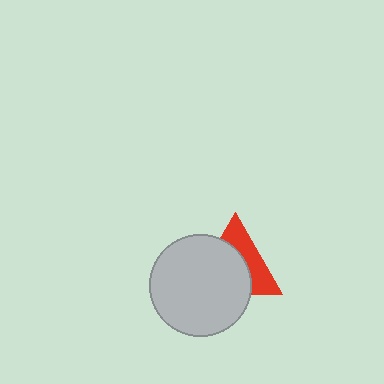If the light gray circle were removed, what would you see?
You would see the complete red triangle.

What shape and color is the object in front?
The object in front is a light gray circle.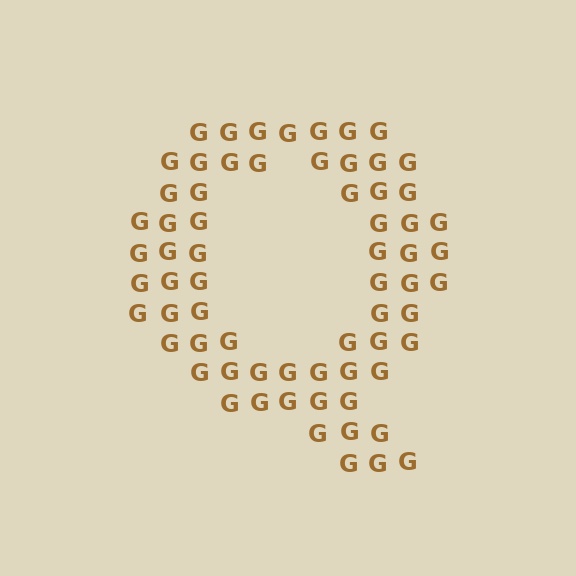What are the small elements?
The small elements are letter G's.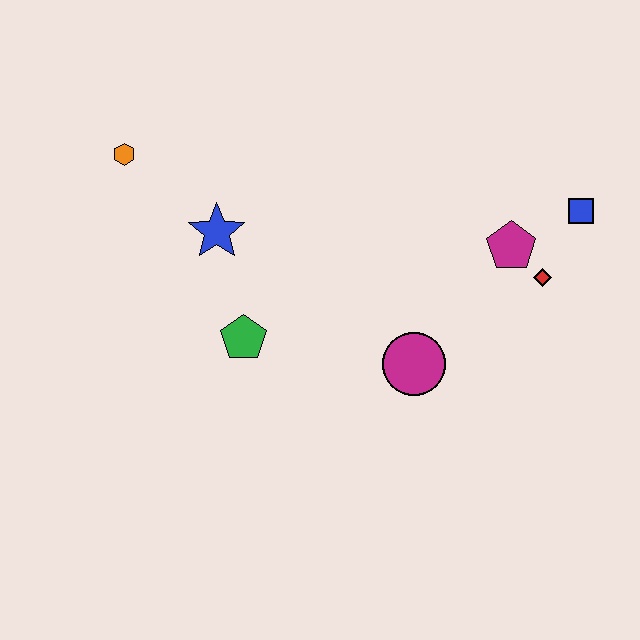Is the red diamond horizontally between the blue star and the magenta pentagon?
No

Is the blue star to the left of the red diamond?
Yes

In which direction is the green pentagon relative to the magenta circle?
The green pentagon is to the left of the magenta circle.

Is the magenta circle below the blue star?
Yes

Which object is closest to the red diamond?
The magenta pentagon is closest to the red diamond.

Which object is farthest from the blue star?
The blue square is farthest from the blue star.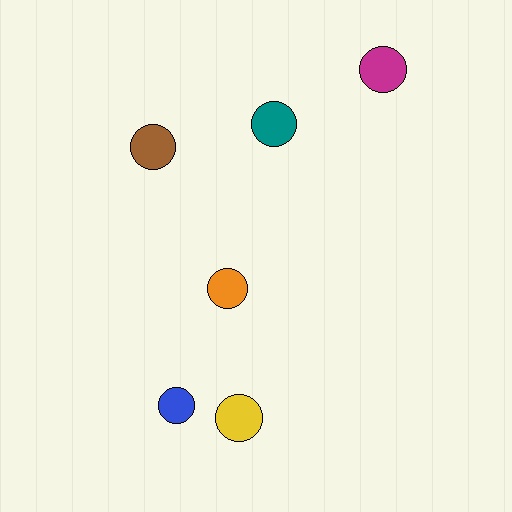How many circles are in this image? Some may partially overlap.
There are 6 circles.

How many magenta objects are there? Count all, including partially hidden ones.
There is 1 magenta object.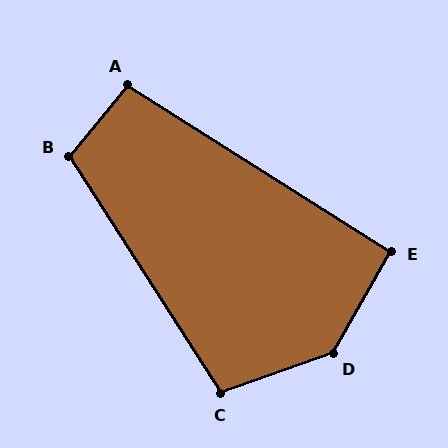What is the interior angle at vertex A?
Approximately 97 degrees (obtuse).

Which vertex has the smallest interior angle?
E, at approximately 93 degrees.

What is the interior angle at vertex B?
Approximately 108 degrees (obtuse).